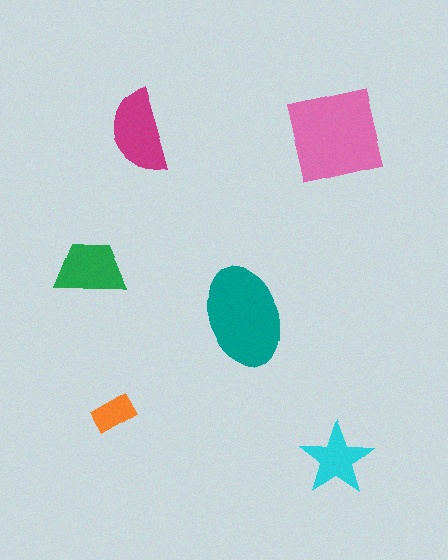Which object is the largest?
The pink square.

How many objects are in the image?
There are 6 objects in the image.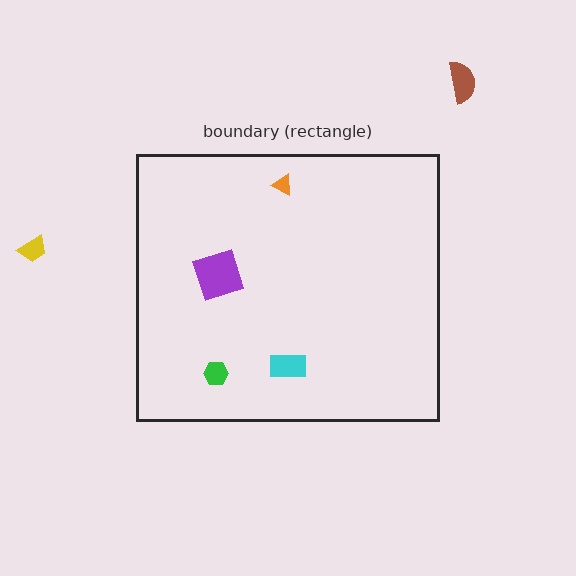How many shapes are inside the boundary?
4 inside, 2 outside.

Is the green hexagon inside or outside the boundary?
Inside.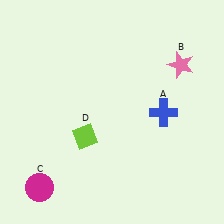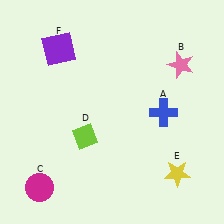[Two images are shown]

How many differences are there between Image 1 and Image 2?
There are 2 differences between the two images.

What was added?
A yellow star (E), a purple square (F) were added in Image 2.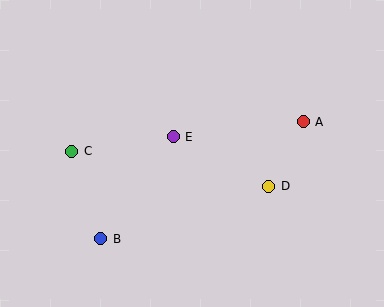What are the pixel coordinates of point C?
Point C is at (72, 151).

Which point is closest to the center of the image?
Point E at (173, 137) is closest to the center.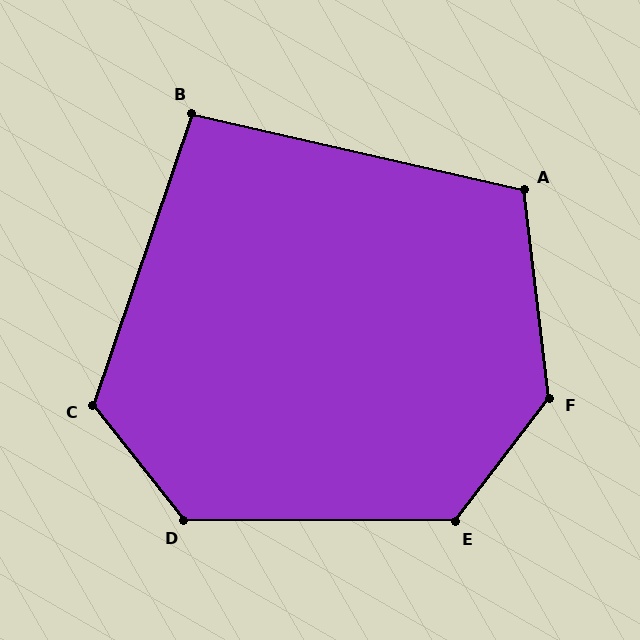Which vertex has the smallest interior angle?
B, at approximately 96 degrees.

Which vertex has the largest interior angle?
F, at approximately 136 degrees.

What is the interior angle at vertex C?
Approximately 123 degrees (obtuse).